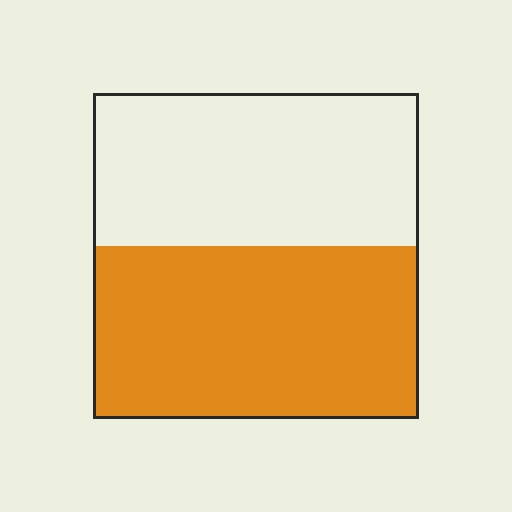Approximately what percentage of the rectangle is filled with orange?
Approximately 55%.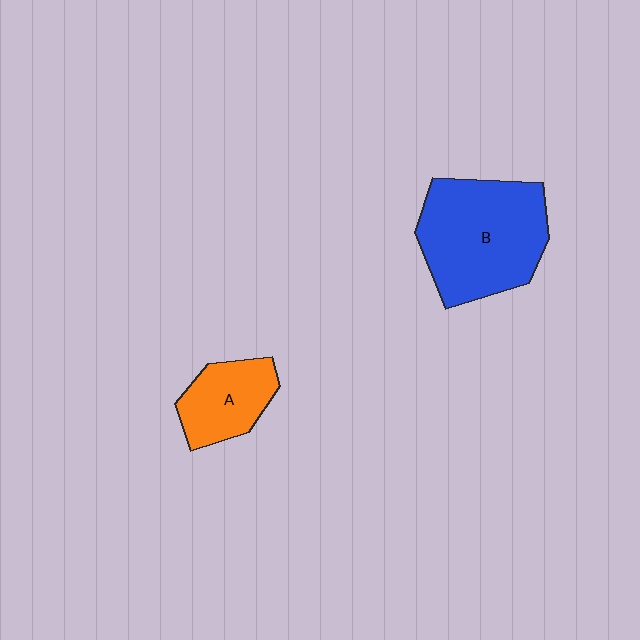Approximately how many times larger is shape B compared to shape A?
Approximately 2.1 times.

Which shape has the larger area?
Shape B (blue).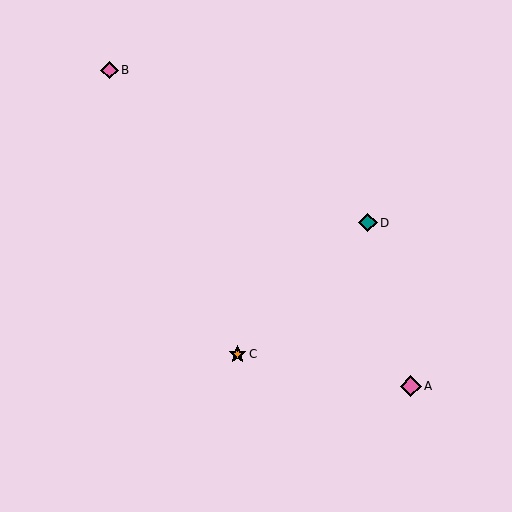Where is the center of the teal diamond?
The center of the teal diamond is at (368, 223).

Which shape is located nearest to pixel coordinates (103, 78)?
The pink diamond (labeled B) at (109, 70) is nearest to that location.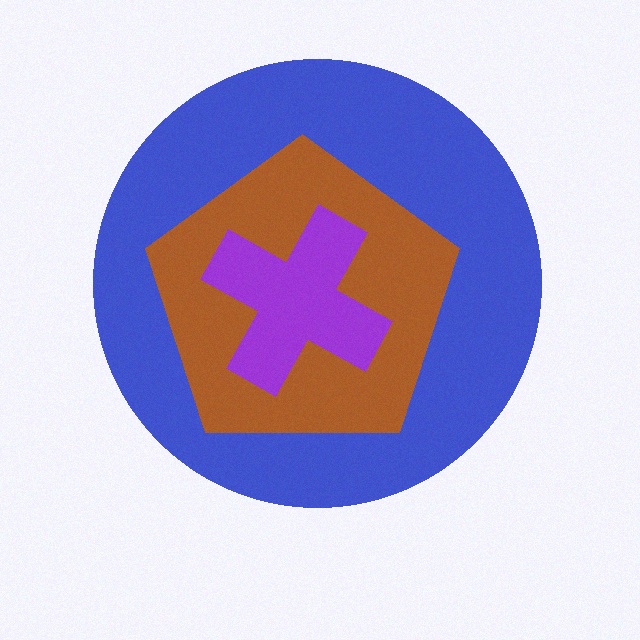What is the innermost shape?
The purple cross.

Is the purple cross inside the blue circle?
Yes.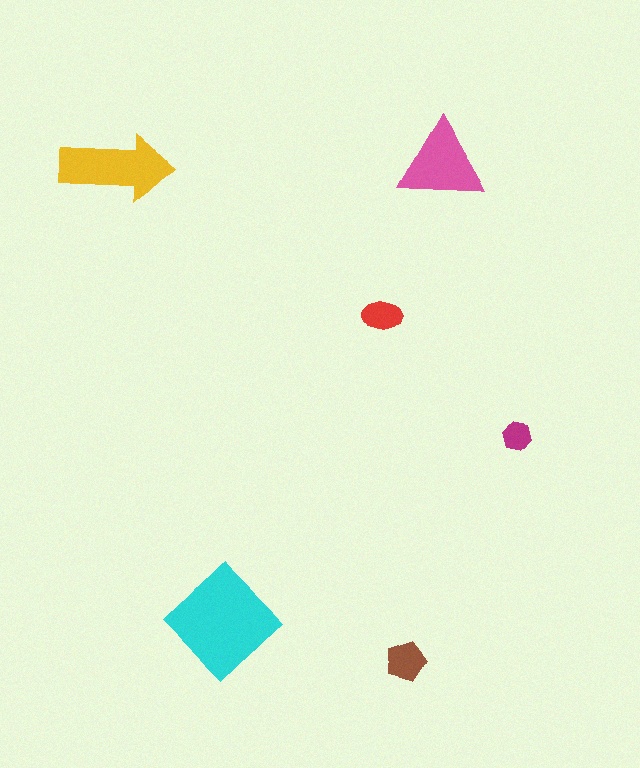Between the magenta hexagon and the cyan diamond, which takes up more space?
The cyan diamond.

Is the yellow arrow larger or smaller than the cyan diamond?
Smaller.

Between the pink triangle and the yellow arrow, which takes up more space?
The yellow arrow.